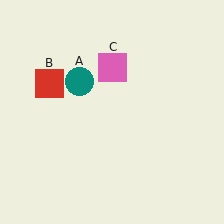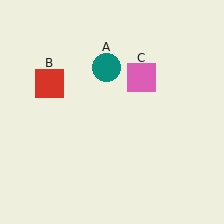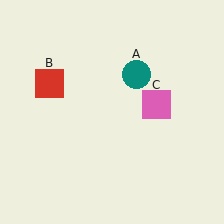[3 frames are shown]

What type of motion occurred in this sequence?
The teal circle (object A), pink square (object C) rotated clockwise around the center of the scene.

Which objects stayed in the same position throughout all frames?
Red square (object B) remained stationary.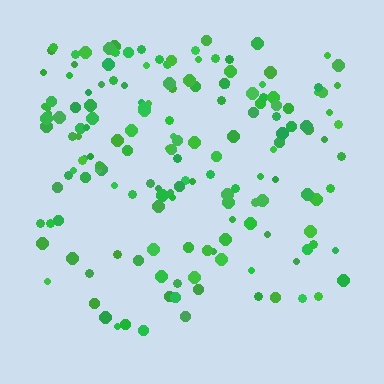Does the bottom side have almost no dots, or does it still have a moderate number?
Still a moderate number, just noticeably fewer than the top.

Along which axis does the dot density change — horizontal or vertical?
Vertical.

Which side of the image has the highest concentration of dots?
The top.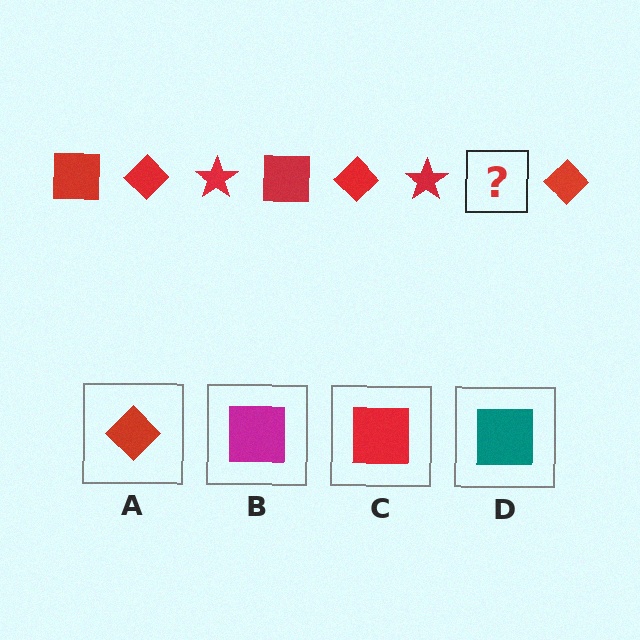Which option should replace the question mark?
Option C.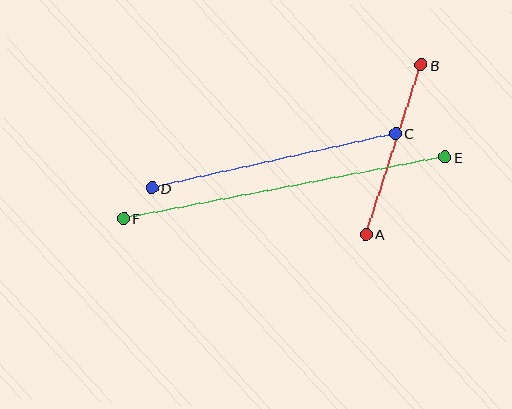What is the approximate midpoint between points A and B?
The midpoint is at approximately (394, 150) pixels.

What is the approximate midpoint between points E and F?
The midpoint is at approximately (284, 188) pixels.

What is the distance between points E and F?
The distance is approximately 327 pixels.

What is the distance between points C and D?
The distance is approximately 250 pixels.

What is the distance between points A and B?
The distance is approximately 178 pixels.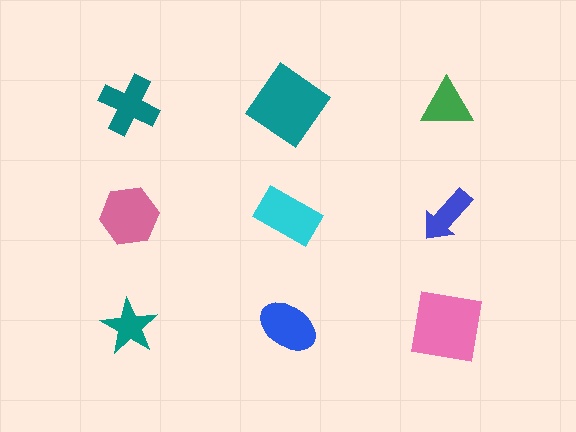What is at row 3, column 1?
A teal star.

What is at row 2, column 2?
A cyan rectangle.